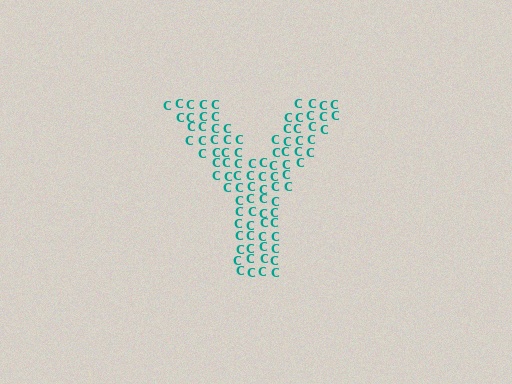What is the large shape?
The large shape is the letter Y.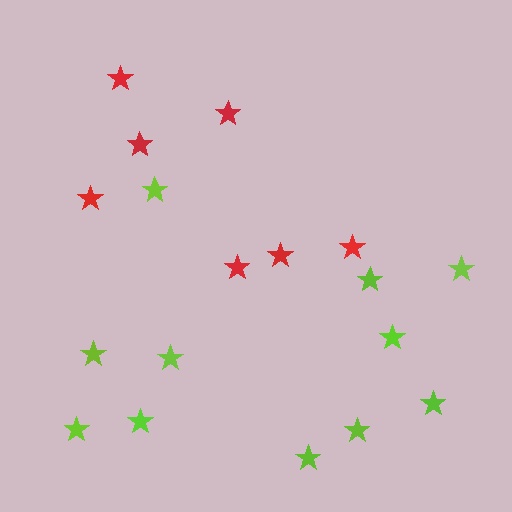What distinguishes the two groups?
There are 2 groups: one group of red stars (7) and one group of lime stars (11).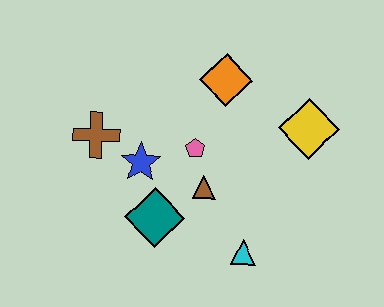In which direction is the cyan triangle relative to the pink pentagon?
The cyan triangle is below the pink pentagon.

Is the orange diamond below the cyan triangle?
No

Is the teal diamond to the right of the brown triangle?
No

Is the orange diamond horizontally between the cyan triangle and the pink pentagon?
Yes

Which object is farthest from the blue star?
The yellow diamond is farthest from the blue star.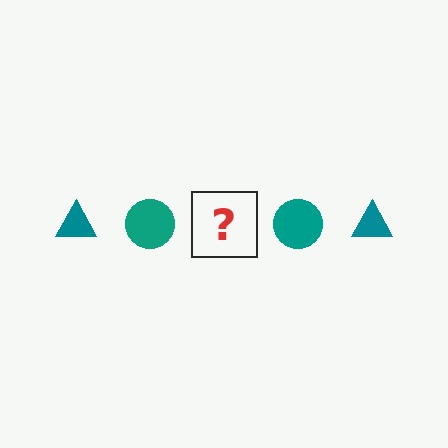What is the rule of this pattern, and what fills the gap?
The rule is that the pattern cycles through triangle, circle shapes in teal. The gap should be filled with a teal triangle.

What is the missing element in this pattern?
The missing element is a teal triangle.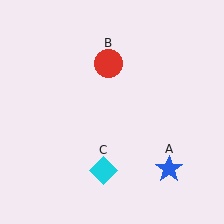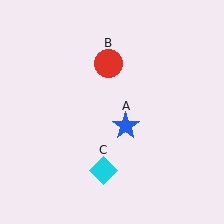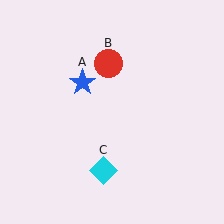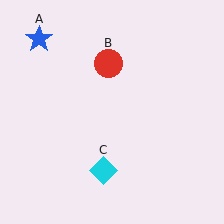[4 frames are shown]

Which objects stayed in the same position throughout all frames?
Red circle (object B) and cyan diamond (object C) remained stationary.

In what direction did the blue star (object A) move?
The blue star (object A) moved up and to the left.